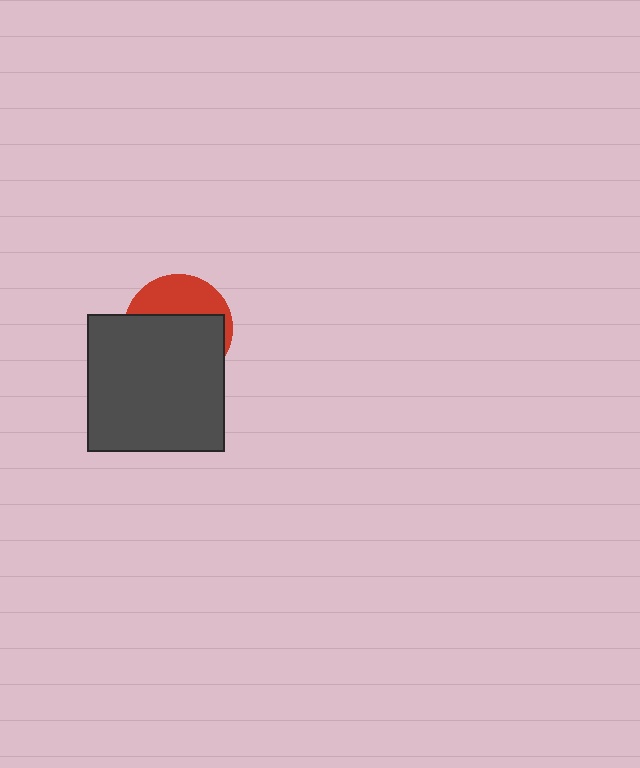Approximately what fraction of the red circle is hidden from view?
Roughly 65% of the red circle is hidden behind the dark gray square.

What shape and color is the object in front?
The object in front is a dark gray square.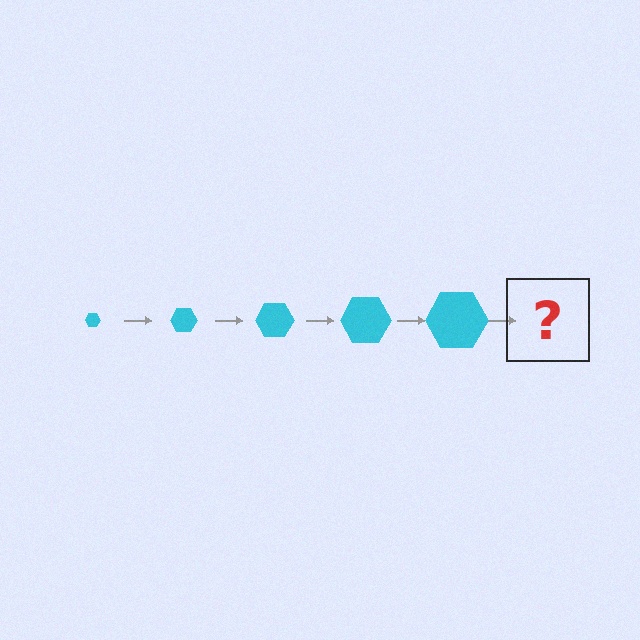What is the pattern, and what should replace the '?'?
The pattern is that the hexagon gets progressively larger each step. The '?' should be a cyan hexagon, larger than the previous one.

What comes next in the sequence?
The next element should be a cyan hexagon, larger than the previous one.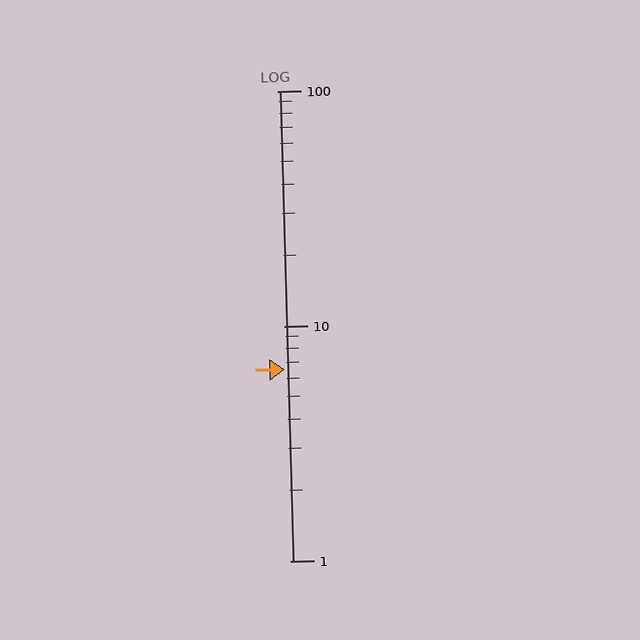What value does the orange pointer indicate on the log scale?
The pointer indicates approximately 6.5.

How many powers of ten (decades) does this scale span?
The scale spans 2 decades, from 1 to 100.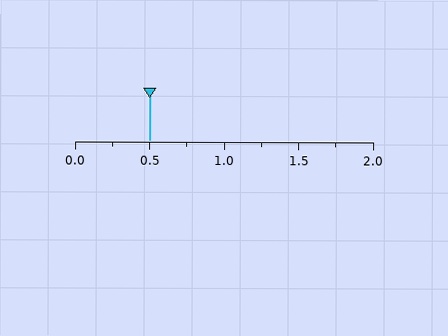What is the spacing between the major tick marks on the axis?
The major ticks are spaced 0.5 apart.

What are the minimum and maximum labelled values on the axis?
The axis runs from 0.0 to 2.0.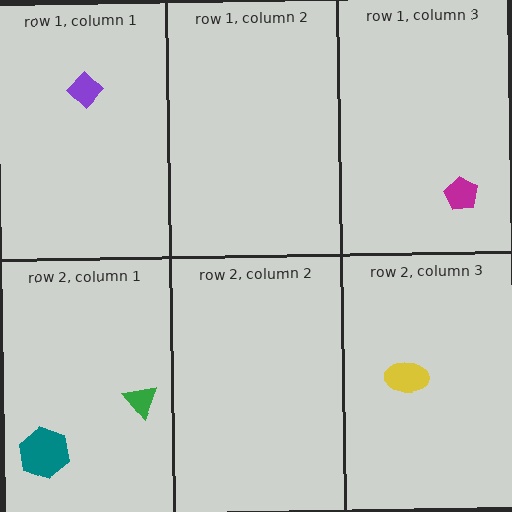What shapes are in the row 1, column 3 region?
The magenta pentagon.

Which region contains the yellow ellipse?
The row 2, column 3 region.